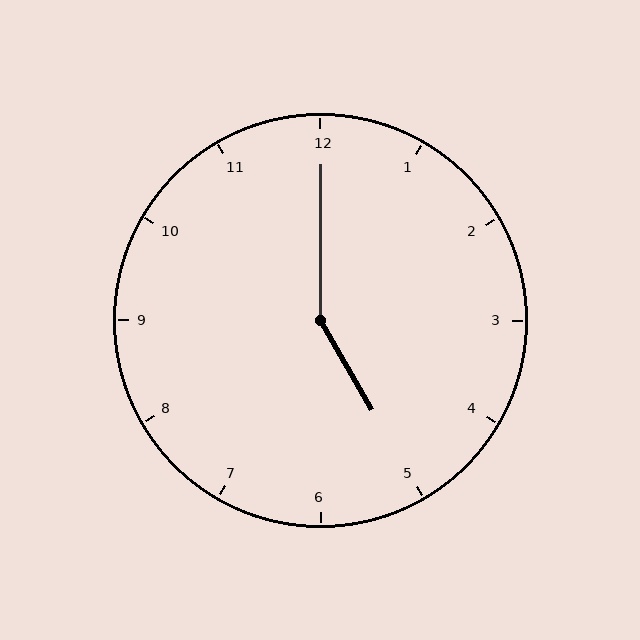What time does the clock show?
5:00.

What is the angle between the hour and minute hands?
Approximately 150 degrees.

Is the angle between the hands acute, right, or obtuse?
It is obtuse.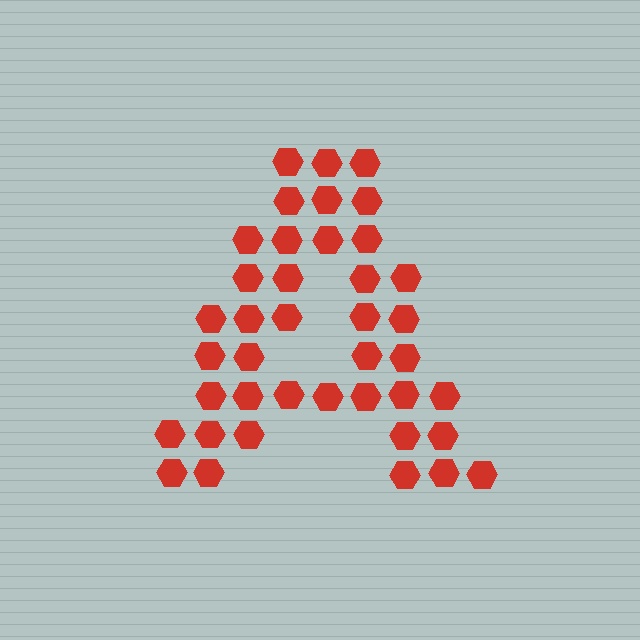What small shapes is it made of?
It is made of small hexagons.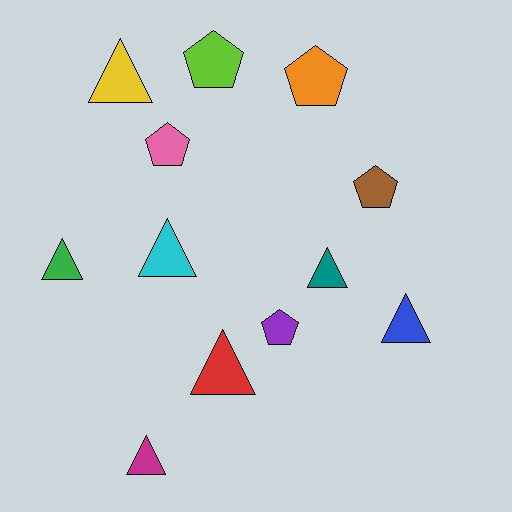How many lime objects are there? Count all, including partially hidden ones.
There is 1 lime object.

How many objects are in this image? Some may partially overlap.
There are 12 objects.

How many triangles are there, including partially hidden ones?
There are 7 triangles.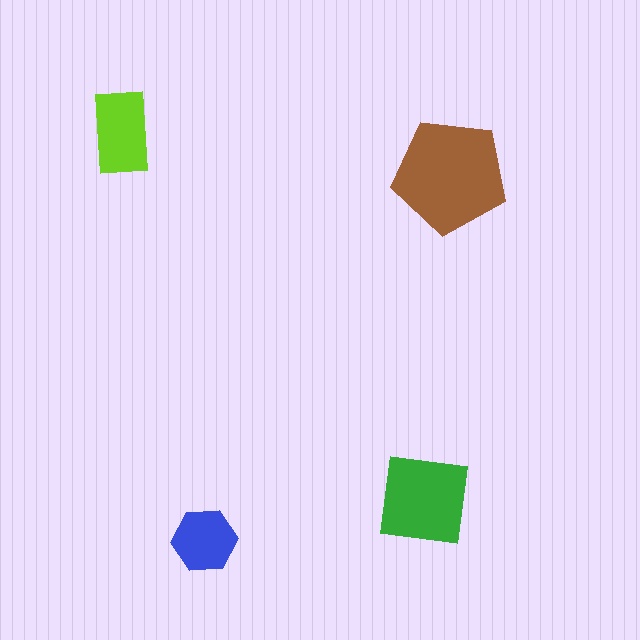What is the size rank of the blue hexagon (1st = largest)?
4th.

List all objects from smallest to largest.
The blue hexagon, the lime rectangle, the green square, the brown pentagon.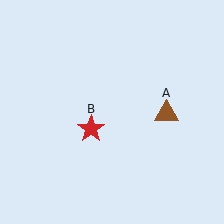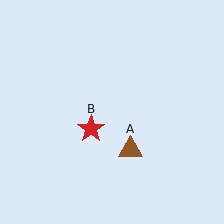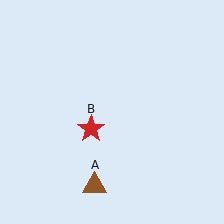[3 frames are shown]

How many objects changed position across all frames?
1 object changed position: brown triangle (object A).